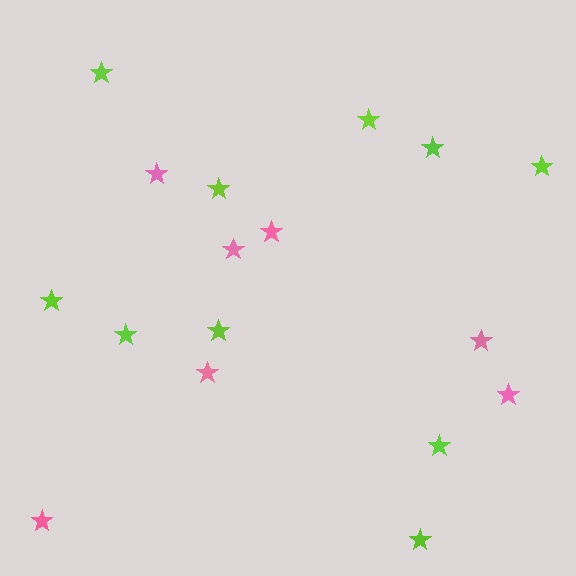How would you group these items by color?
There are 2 groups: one group of pink stars (7) and one group of lime stars (10).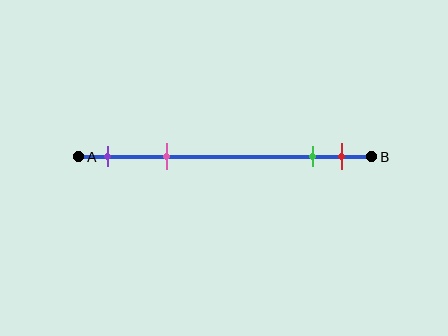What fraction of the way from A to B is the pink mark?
The pink mark is approximately 30% (0.3) of the way from A to B.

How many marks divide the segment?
There are 4 marks dividing the segment.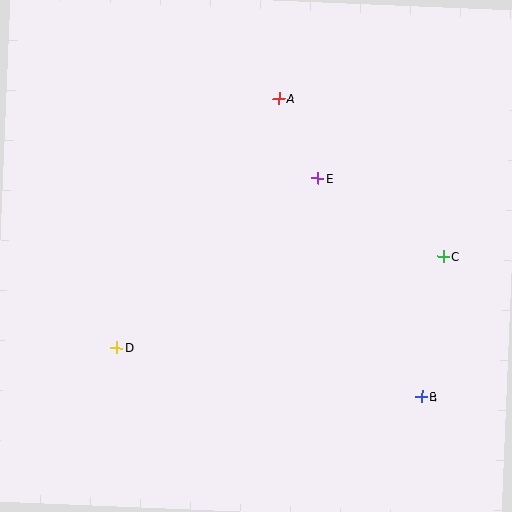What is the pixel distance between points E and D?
The distance between E and D is 263 pixels.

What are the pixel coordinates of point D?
Point D is at (117, 348).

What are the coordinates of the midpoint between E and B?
The midpoint between E and B is at (370, 288).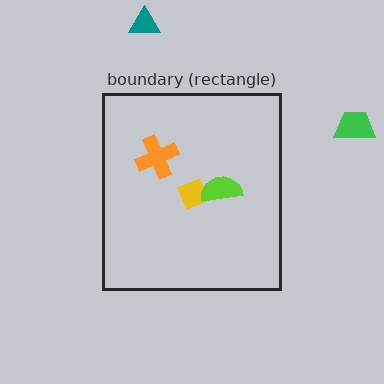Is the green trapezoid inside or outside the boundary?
Outside.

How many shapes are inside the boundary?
3 inside, 2 outside.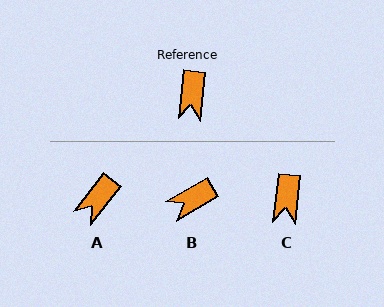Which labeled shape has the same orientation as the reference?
C.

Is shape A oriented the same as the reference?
No, it is off by about 32 degrees.